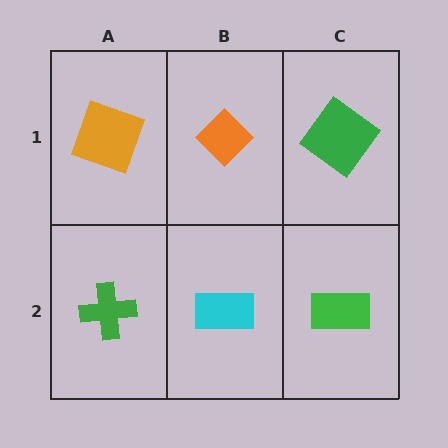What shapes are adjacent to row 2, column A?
An orange square (row 1, column A), a cyan rectangle (row 2, column B).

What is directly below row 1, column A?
A green cross.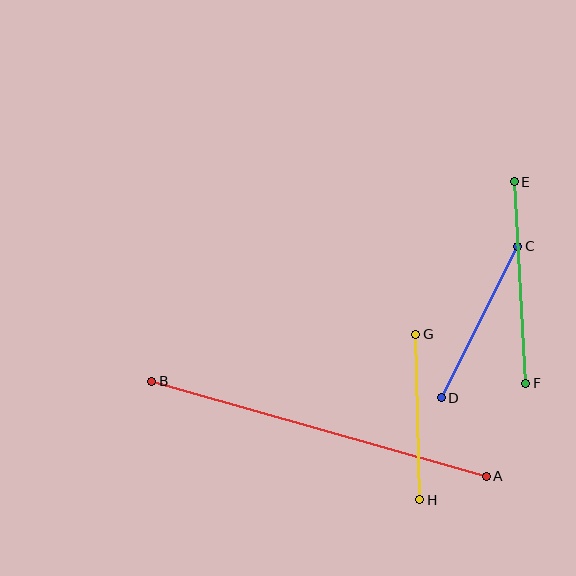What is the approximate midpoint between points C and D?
The midpoint is at approximately (479, 322) pixels.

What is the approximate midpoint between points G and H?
The midpoint is at approximately (418, 417) pixels.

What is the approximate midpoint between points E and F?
The midpoint is at approximately (520, 282) pixels.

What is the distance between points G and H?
The distance is approximately 166 pixels.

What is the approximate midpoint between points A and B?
The midpoint is at approximately (319, 429) pixels.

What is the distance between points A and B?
The distance is approximately 348 pixels.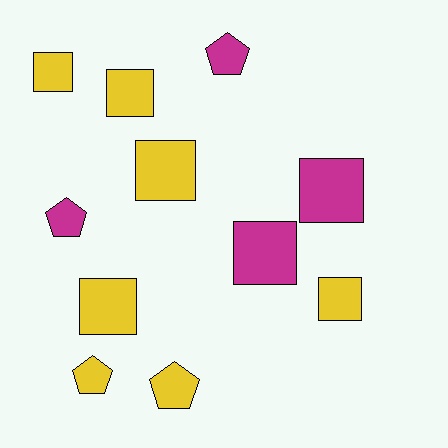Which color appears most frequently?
Yellow, with 7 objects.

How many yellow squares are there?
There are 5 yellow squares.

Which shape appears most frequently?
Square, with 7 objects.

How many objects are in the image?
There are 11 objects.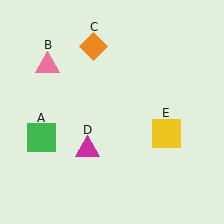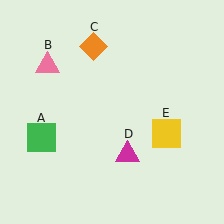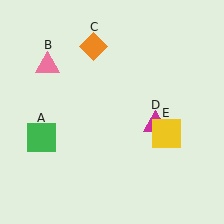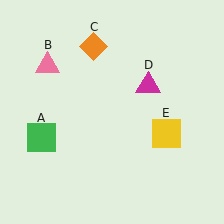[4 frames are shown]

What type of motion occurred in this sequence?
The magenta triangle (object D) rotated counterclockwise around the center of the scene.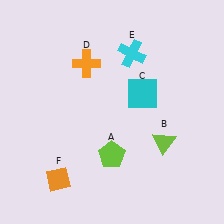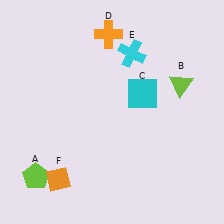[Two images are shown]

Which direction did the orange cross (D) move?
The orange cross (D) moved up.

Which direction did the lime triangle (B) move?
The lime triangle (B) moved up.